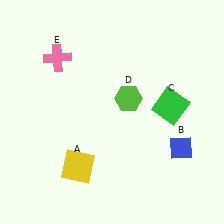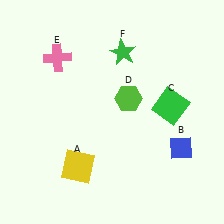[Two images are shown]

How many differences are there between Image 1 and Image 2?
There is 1 difference between the two images.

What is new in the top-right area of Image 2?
A green star (F) was added in the top-right area of Image 2.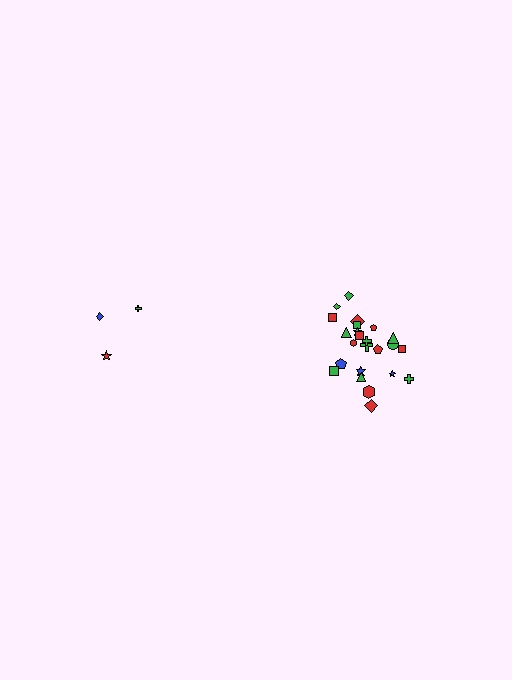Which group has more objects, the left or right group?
The right group.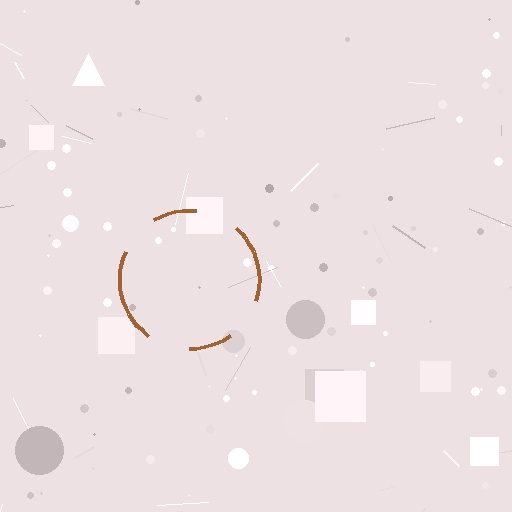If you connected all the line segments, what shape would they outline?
They would outline a circle.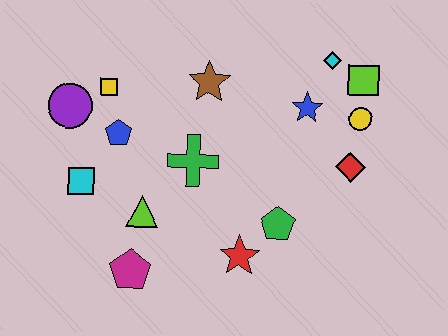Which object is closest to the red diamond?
The yellow circle is closest to the red diamond.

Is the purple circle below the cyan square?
No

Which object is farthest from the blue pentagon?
The lime square is farthest from the blue pentagon.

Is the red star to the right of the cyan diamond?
No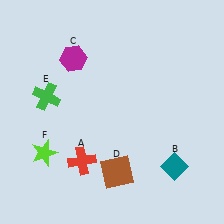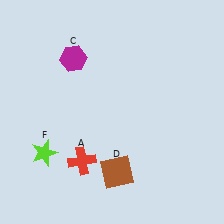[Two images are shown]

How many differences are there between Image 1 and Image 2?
There are 2 differences between the two images.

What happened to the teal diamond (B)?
The teal diamond (B) was removed in Image 2. It was in the bottom-right area of Image 1.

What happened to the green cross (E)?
The green cross (E) was removed in Image 2. It was in the top-left area of Image 1.